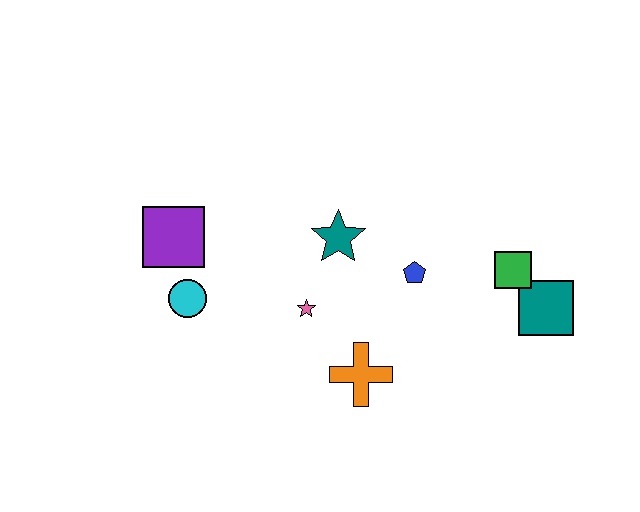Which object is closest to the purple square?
The cyan circle is closest to the purple square.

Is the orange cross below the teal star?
Yes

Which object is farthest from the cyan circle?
The teal square is farthest from the cyan circle.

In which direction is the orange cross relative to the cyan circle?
The orange cross is to the right of the cyan circle.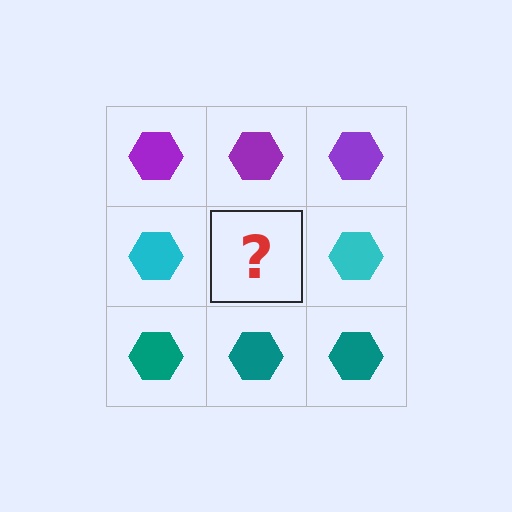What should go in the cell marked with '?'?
The missing cell should contain a cyan hexagon.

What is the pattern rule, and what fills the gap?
The rule is that each row has a consistent color. The gap should be filled with a cyan hexagon.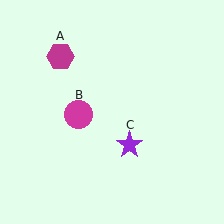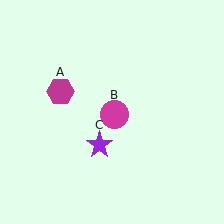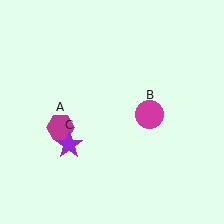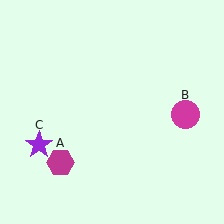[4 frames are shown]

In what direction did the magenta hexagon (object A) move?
The magenta hexagon (object A) moved down.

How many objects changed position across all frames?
3 objects changed position: magenta hexagon (object A), magenta circle (object B), purple star (object C).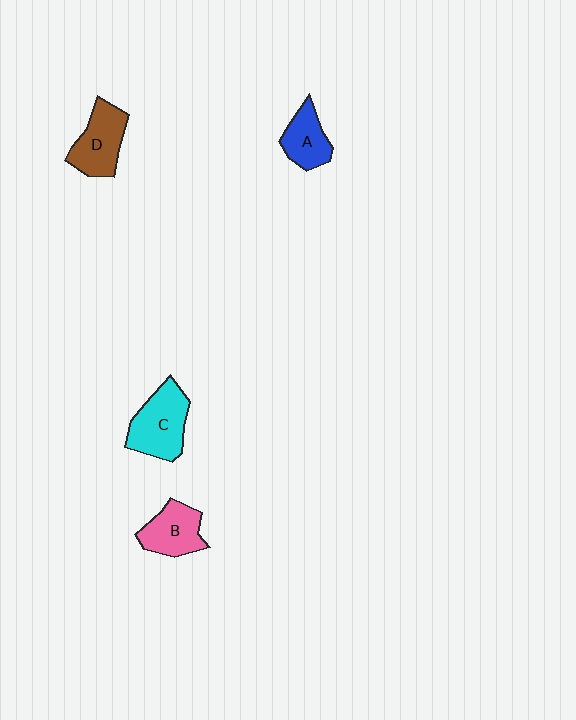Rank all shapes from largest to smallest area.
From largest to smallest: C (cyan), D (brown), B (pink), A (blue).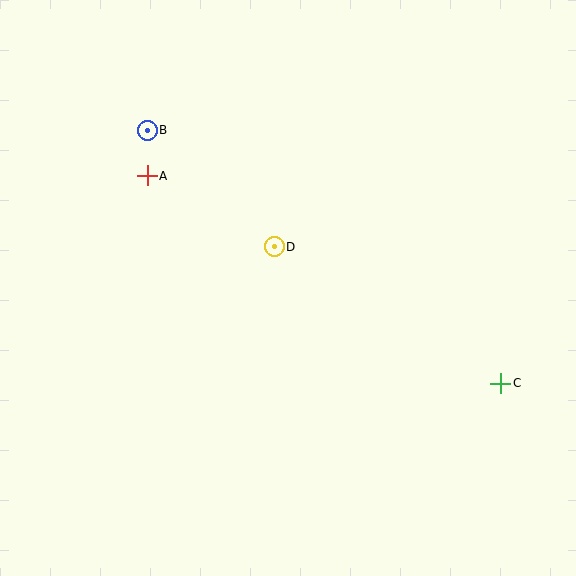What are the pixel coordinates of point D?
Point D is at (274, 247).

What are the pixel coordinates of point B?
Point B is at (147, 130).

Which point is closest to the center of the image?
Point D at (274, 247) is closest to the center.